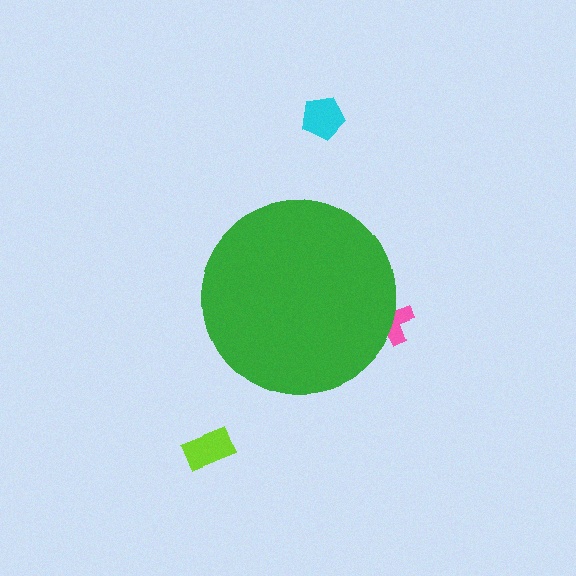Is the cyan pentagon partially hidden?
No, the cyan pentagon is fully visible.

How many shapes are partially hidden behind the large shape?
1 shape is partially hidden.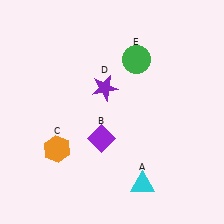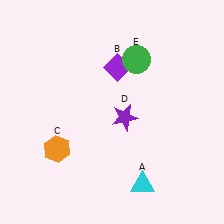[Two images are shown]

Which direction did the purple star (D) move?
The purple star (D) moved down.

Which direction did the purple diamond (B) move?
The purple diamond (B) moved up.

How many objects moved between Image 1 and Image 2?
2 objects moved between the two images.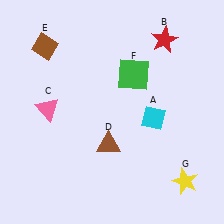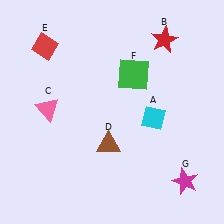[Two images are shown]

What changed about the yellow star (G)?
In Image 1, G is yellow. In Image 2, it changed to magenta.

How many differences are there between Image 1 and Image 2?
There are 2 differences between the two images.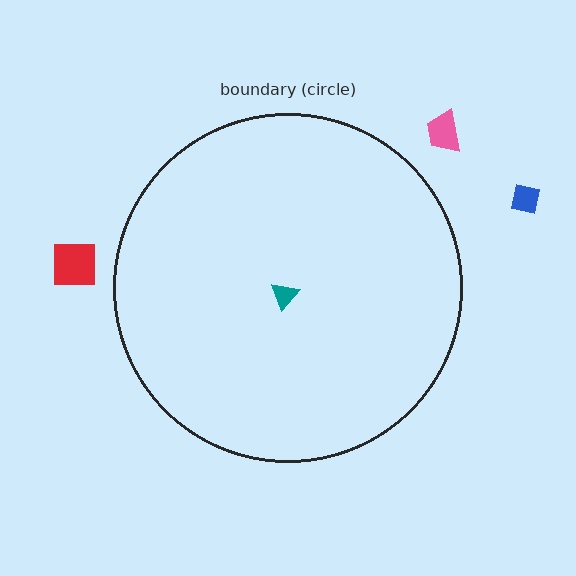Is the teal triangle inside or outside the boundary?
Inside.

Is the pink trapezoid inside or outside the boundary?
Outside.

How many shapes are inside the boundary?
1 inside, 3 outside.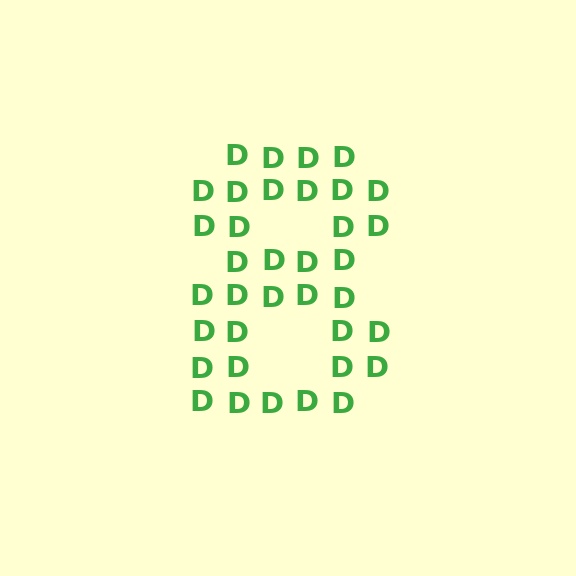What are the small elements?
The small elements are letter D's.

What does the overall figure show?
The overall figure shows the digit 8.